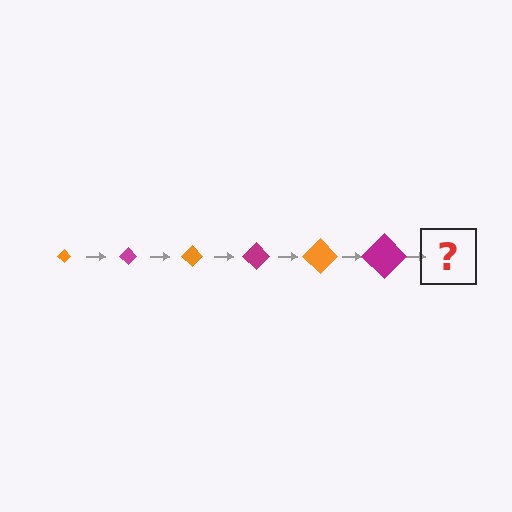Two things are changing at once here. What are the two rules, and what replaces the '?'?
The two rules are that the diamond grows larger each step and the color cycles through orange and magenta. The '?' should be an orange diamond, larger than the previous one.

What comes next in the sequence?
The next element should be an orange diamond, larger than the previous one.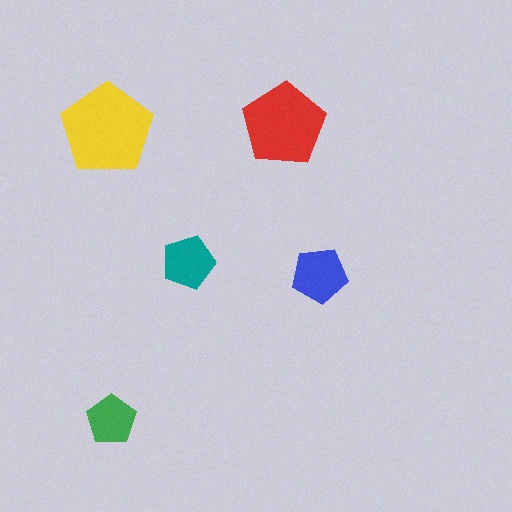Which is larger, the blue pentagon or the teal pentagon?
The blue one.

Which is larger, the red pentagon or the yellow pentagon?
The yellow one.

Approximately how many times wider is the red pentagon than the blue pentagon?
About 1.5 times wider.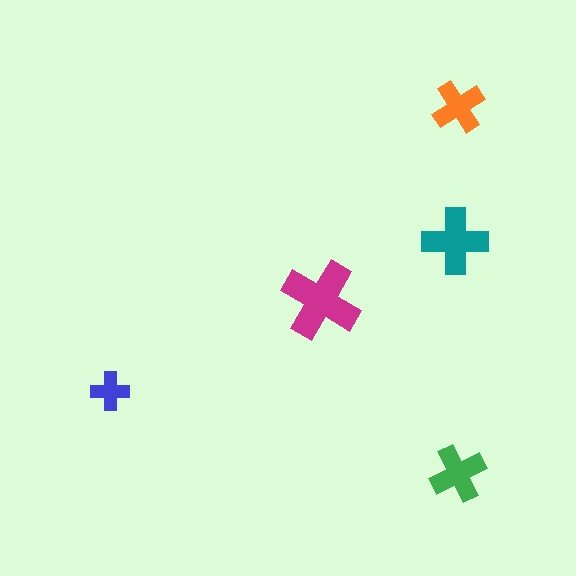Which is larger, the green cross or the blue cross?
The green one.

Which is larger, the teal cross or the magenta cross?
The magenta one.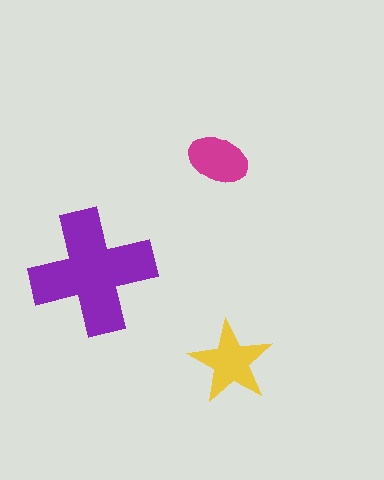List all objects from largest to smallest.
The purple cross, the yellow star, the magenta ellipse.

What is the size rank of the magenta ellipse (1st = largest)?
3rd.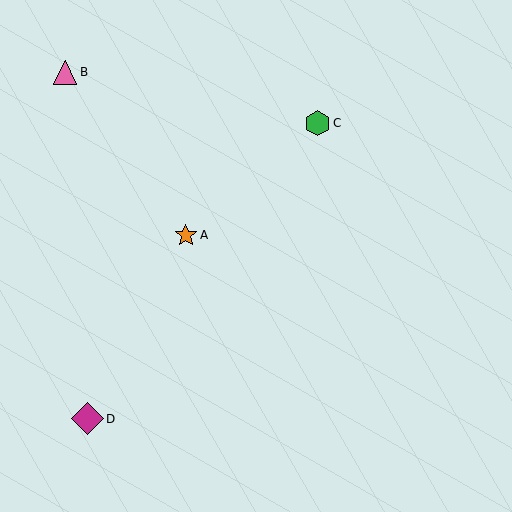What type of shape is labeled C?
Shape C is a green hexagon.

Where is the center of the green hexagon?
The center of the green hexagon is at (317, 123).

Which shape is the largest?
The magenta diamond (labeled D) is the largest.